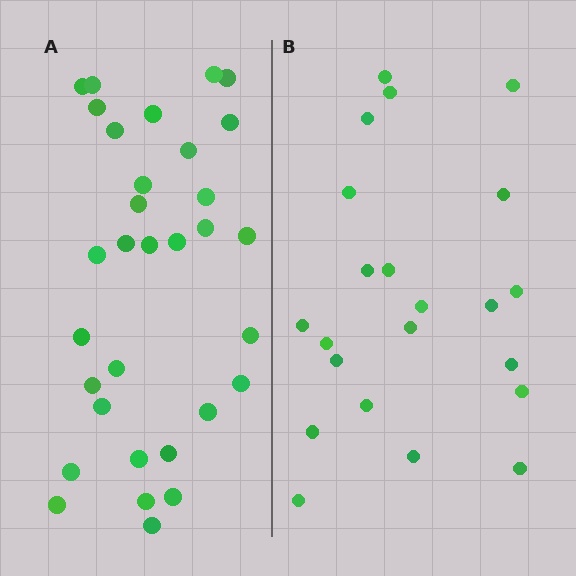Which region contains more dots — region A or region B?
Region A (the left region) has more dots.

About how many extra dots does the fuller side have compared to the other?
Region A has roughly 10 or so more dots than region B.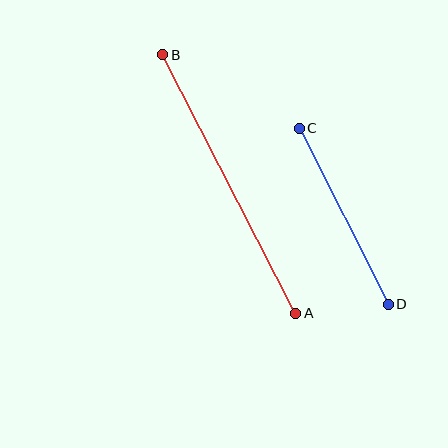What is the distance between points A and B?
The distance is approximately 291 pixels.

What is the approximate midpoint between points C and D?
The midpoint is at approximately (344, 216) pixels.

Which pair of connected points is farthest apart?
Points A and B are farthest apart.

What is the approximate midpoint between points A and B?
The midpoint is at approximately (229, 184) pixels.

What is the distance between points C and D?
The distance is approximately 197 pixels.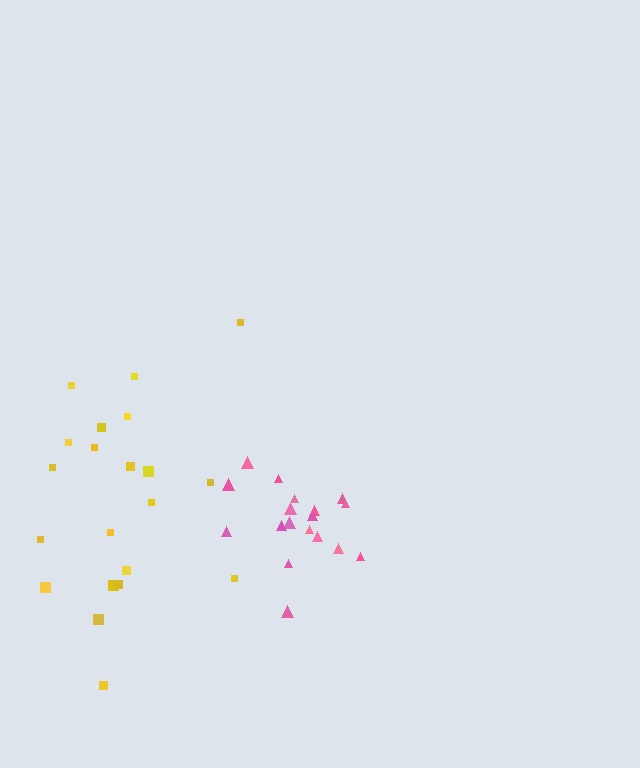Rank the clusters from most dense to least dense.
pink, yellow.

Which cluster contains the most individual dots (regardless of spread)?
Yellow (21).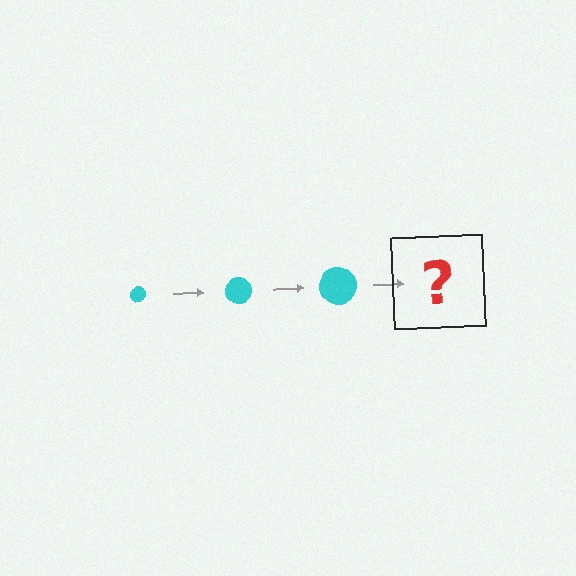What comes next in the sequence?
The next element should be a cyan circle, larger than the previous one.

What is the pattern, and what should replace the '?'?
The pattern is that the circle gets progressively larger each step. The '?' should be a cyan circle, larger than the previous one.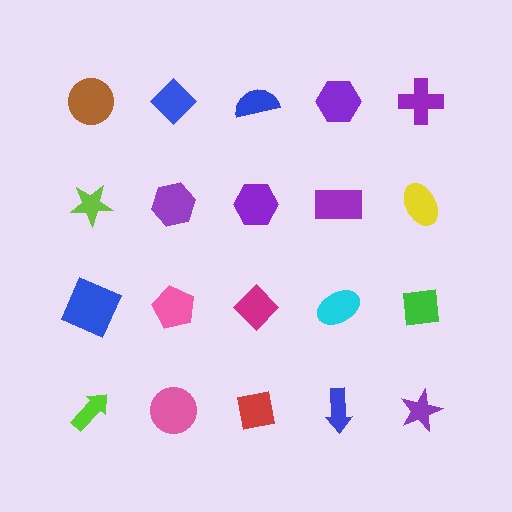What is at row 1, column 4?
A purple hexagon.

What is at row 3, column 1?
A blue square.